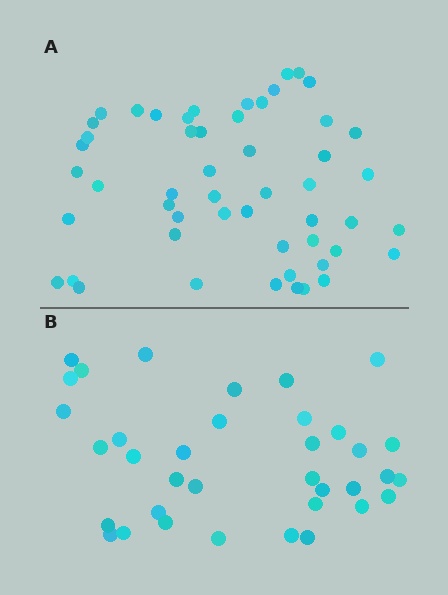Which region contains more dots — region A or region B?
Region A (the top region) has more dots.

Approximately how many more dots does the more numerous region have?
Region A has approximately 15 more dots than region B.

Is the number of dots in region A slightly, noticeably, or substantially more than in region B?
Region A has noticeably more, but not dramatically so. The ratio is roughly 1.4 to 1.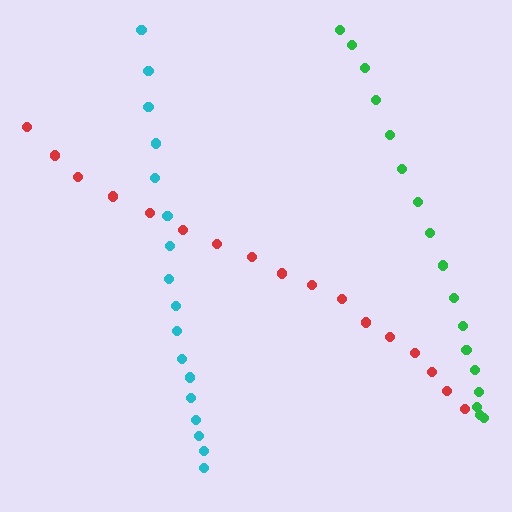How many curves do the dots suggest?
There are 3 distinct paths.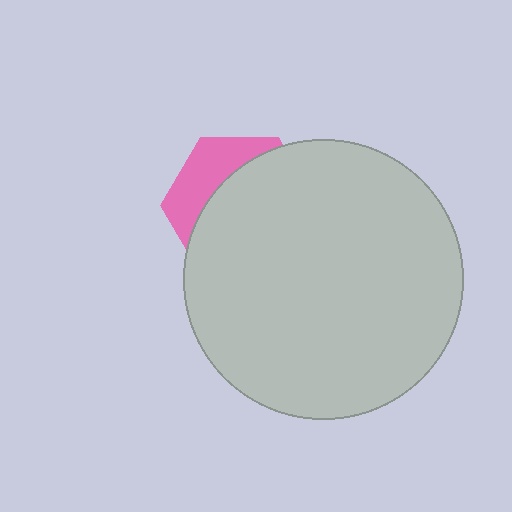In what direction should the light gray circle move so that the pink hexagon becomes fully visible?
The light gray circle should move toward the lower-right. That is the shortest direction to clear the overlap and leave the pink hexagon fully visible.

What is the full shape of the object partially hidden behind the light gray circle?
The partially hidden object is a pink hexagon.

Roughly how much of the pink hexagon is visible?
A small part of it is visible (roughly 30%).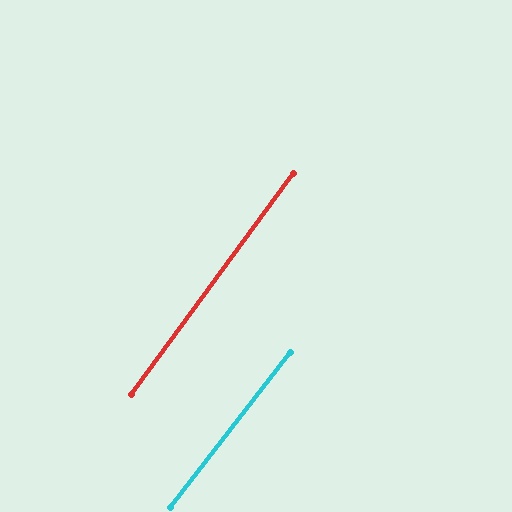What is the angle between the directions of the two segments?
Approximately 2 degrees.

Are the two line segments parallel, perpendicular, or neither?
Parallel — their directions differ by only 1.8°.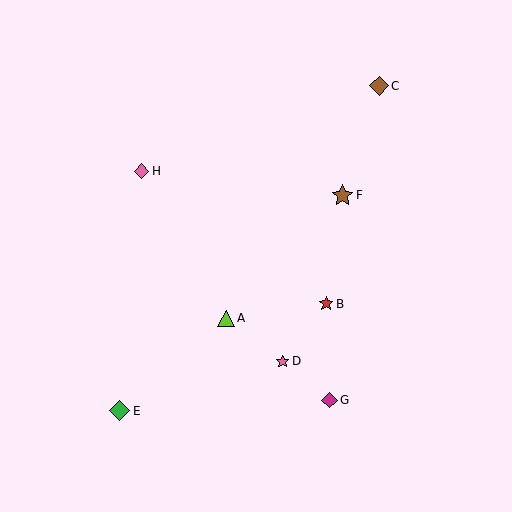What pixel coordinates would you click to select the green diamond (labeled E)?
Click at (120, 411) to select the green diamond E.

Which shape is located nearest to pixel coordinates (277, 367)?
The pink star (labeled D) at (282, 362) is nearest to that location.